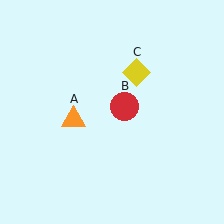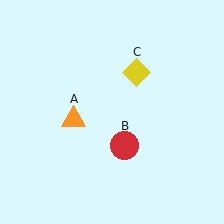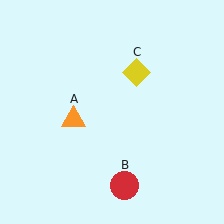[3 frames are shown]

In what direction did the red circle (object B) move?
The red circle (object B) moved down.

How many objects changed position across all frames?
1 object changed position: red circle (object B).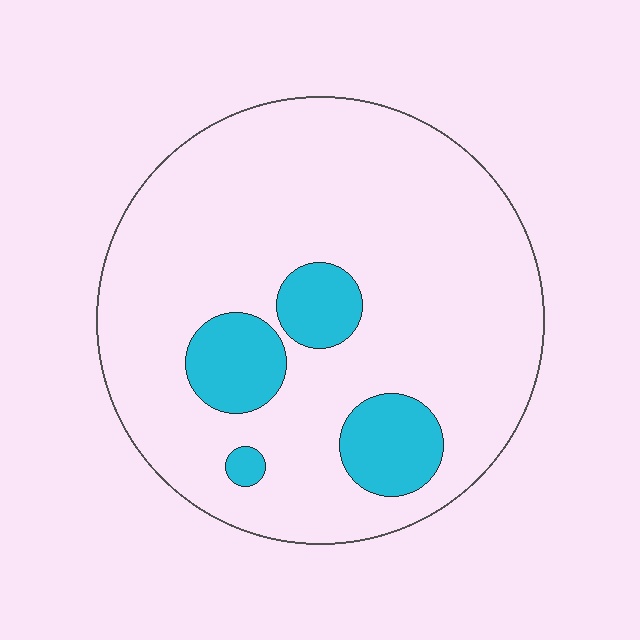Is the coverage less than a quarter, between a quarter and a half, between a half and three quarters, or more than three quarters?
Less than a quarter.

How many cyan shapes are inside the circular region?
4.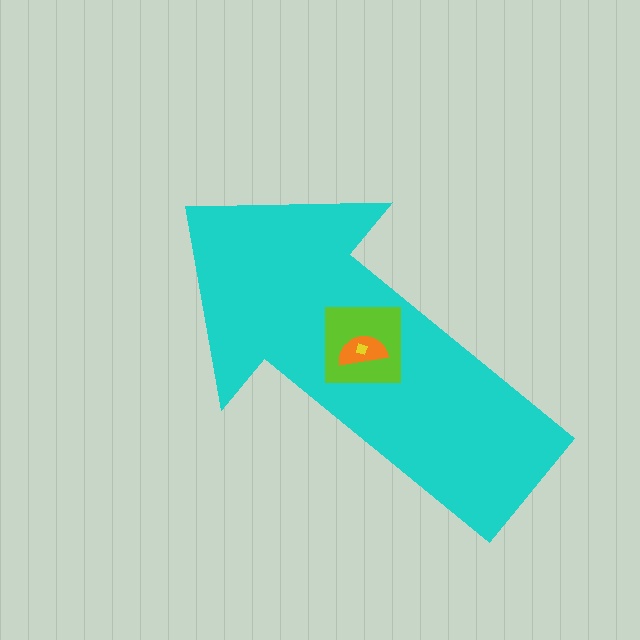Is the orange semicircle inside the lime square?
Yes.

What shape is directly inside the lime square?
The orange semicircle.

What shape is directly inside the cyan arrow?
The lime square.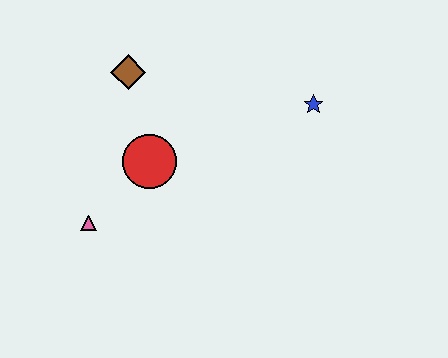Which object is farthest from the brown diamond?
The blue star is farthest from the brown diamond.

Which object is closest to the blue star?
The red circle is closest to the blue star.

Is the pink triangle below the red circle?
Yes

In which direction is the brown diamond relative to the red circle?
The brown diamond is above the red circle.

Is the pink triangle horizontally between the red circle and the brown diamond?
No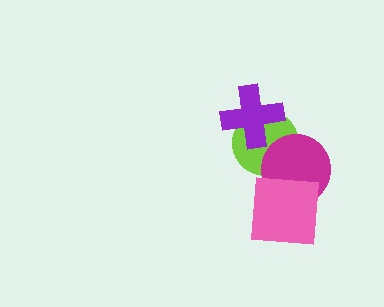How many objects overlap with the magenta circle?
2 objects overlap with the magenta circle.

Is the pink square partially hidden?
No, no other shape covers it.